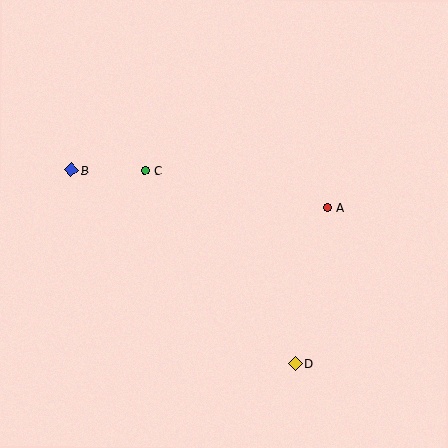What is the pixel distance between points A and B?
The distance between A and B is 259 pixels.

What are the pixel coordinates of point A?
Point A is at (328, 208).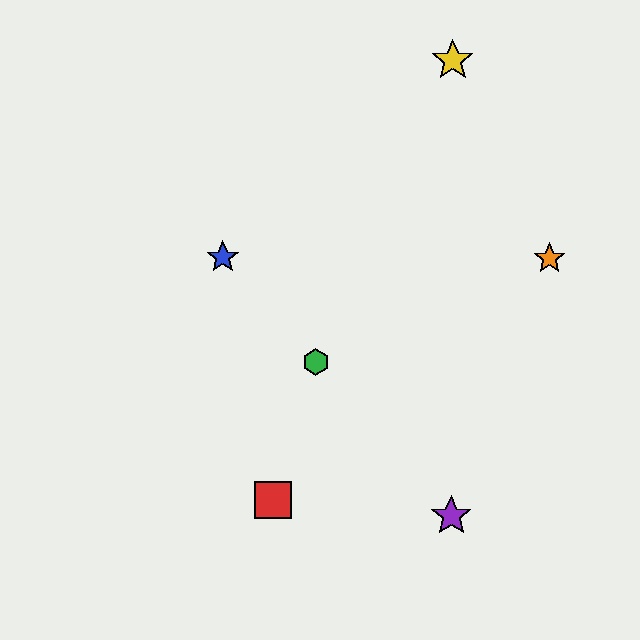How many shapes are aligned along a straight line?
3 shapes (the blue star, the green hexagon, the purple star) are aligned along a straight line.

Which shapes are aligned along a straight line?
The blue star, the green hexagon, the purple star are aligned along a straight line.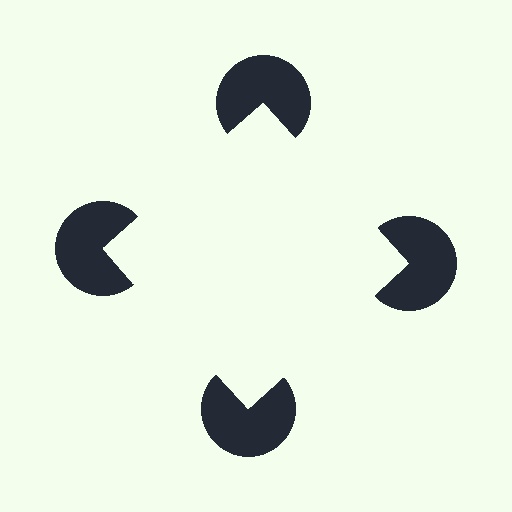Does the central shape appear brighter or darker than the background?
It typically appears slightly brighter than the background, even though no actual brightness change is drawn.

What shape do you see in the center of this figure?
An illusory square — its edges are inferred from the aligned wedge cuts in the pac-man discs, not physically drawn.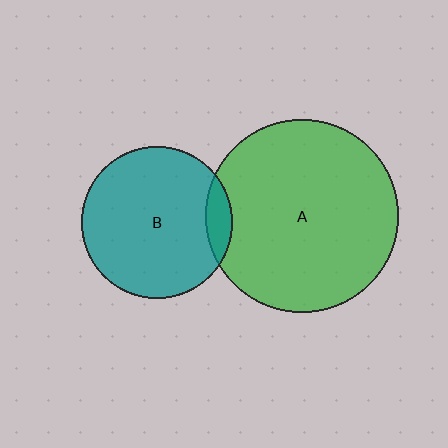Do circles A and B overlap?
Yes.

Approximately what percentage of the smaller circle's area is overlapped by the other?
Approximately 10%.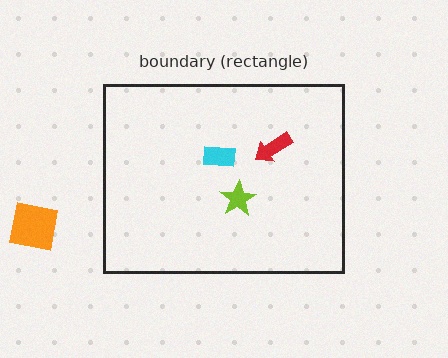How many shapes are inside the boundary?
3 inside, 1 outside.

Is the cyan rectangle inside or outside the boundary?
Inside.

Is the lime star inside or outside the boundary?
Inside.